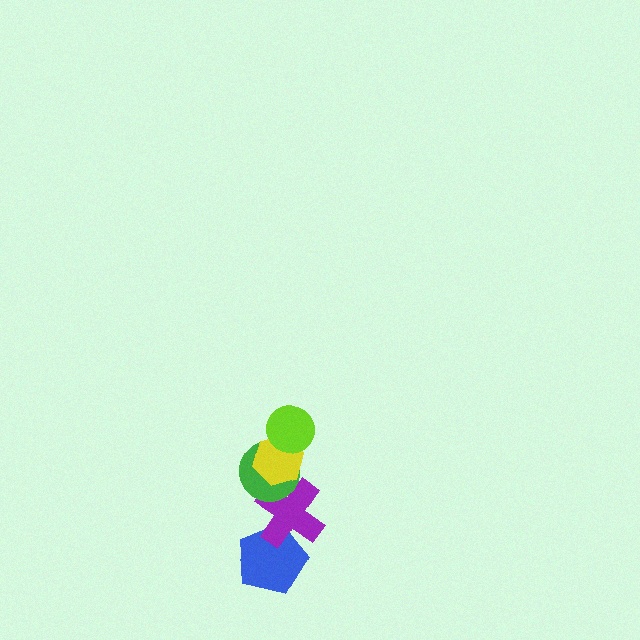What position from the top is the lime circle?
The lime circle is 1st from the top.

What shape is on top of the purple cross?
The green circle is on top of the purple cross.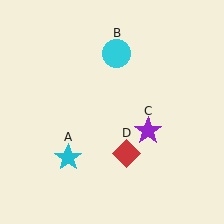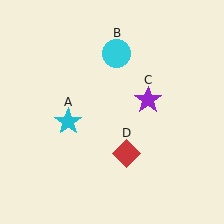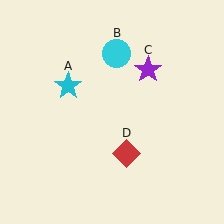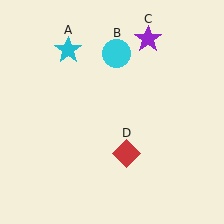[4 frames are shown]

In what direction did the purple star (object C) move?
The purple star (object C) moved up.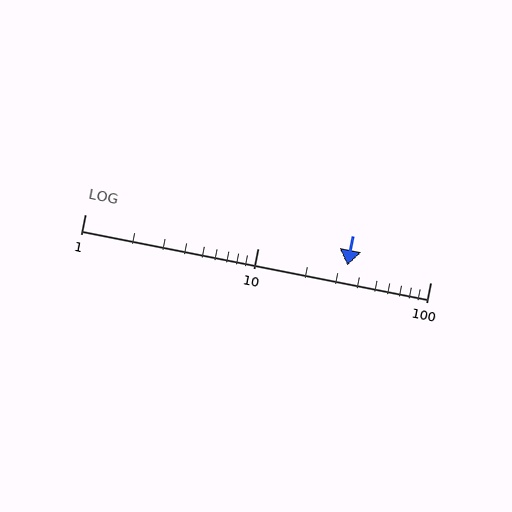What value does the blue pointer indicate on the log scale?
The pointer indicates approximately 33.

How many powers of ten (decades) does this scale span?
The scale spans 2 decades, from 1 to 100.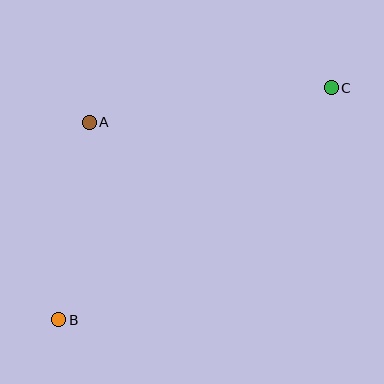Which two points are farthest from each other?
Points B and C are farthest from each other.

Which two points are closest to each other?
Points A and B are closest to each other.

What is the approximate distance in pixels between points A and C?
The distance between A and C is approximately 244 pixels.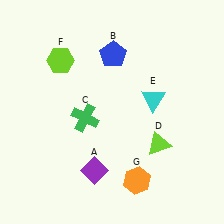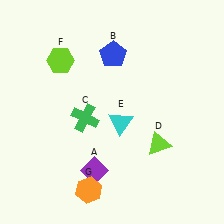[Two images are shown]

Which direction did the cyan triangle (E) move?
The cyan triangle (E) moved left.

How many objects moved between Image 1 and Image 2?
2 objects moved between the two images.